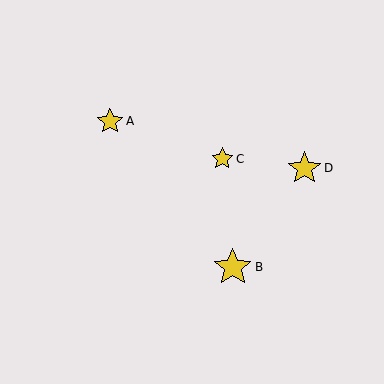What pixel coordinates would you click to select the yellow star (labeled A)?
Click at (110, 121) to select the yellow star A.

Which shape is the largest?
The yellow star (labeled B) is the largest.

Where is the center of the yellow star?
The center of the yellow star is at (233, 267).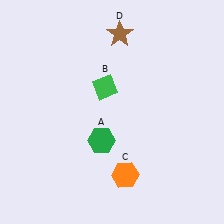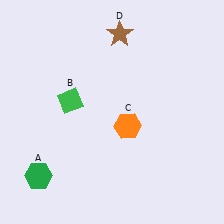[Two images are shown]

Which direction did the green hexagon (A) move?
The green hexagon (A) moved left.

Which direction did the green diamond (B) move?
The green diamond (B) moved left.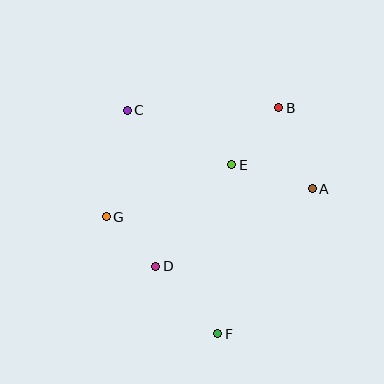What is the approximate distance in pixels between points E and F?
The distance between E and F is approximately 169 pixels.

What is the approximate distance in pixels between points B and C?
The distance between B and C is approximately 152 pixels.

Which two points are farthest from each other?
Points C and F are farthest from each other.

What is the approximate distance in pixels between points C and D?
The distance between C and D is approximately 159 pixels.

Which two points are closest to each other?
Points D and G are closest to each other.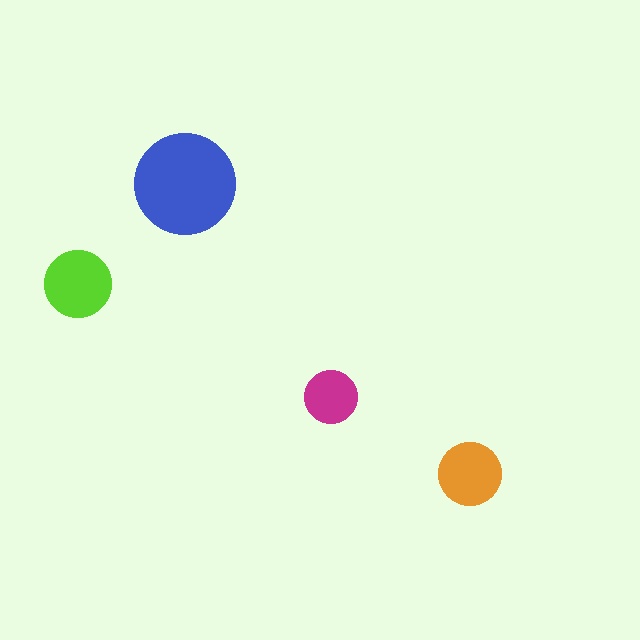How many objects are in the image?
There are 4 objects in the image.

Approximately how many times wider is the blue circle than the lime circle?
About 1.5 times wider.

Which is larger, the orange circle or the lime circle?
The lime one.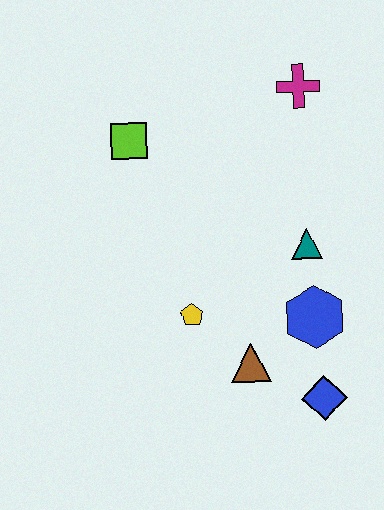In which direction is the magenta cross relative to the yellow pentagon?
The magenta cross is above the yellow pentagon.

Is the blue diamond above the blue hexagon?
No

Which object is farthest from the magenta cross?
The blue diamond is farthest from the magenta cross.